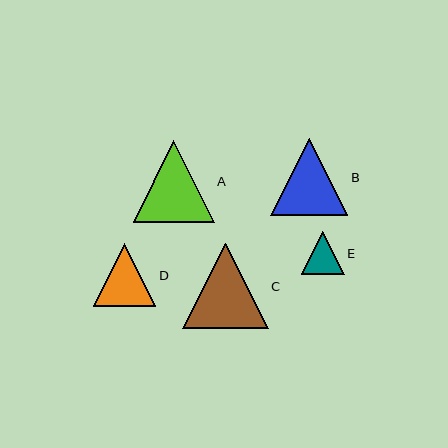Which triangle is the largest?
Triangle C is the largest with a size of approximately 85 pixels.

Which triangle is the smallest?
Triangle E is the smallest with a size of approximately 43 pixels.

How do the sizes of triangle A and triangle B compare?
Triangle A and triangle B are approximately the same size.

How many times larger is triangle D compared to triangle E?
Triangle D is approximately 1.5 times the size of triangle E.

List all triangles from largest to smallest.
From largest to smallest: C, A, B, D, E.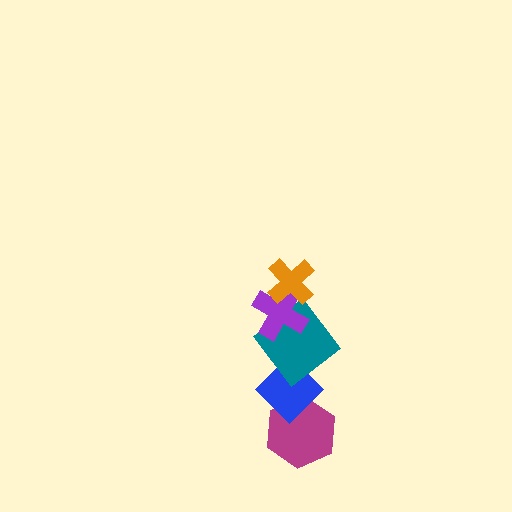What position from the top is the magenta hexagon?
The magenta hexagon is 5th from the top.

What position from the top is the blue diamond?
The blue diamond is 4th from the top.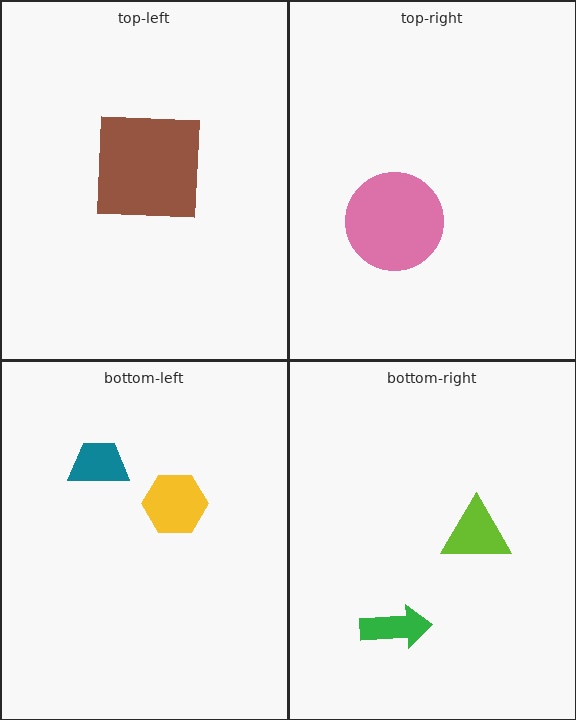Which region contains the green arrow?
The bottom-right region.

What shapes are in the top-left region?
The brown square.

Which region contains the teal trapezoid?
The bottom-left region.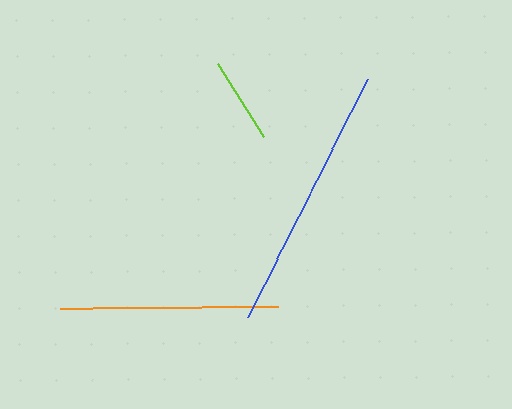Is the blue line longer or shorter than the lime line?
The blue line is longer than the lime line.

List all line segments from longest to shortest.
From longest to shortest: blue, orange, lime.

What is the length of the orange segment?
The orange segment is approximately 218 pixels long.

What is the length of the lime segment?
The lime segment is approximately 86 pixels long.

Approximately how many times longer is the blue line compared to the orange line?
The blue line is approximately 1.2 times the length of the orange line.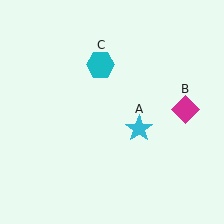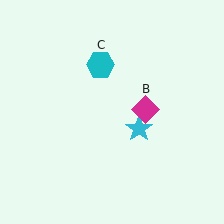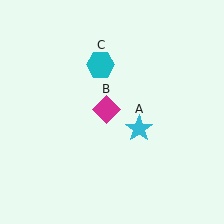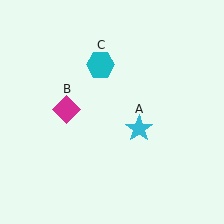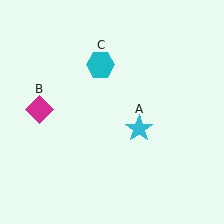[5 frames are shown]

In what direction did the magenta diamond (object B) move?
The magenta diamond (object B) moved left.